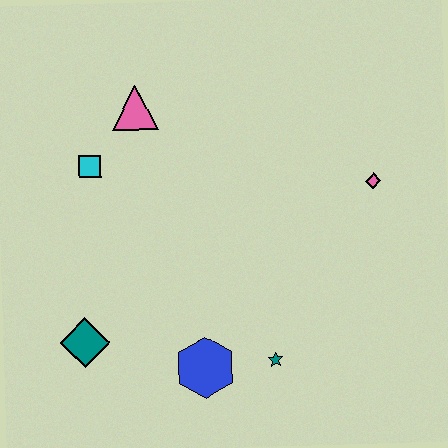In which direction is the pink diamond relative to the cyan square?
The pink diamond is to the right of the cyan square.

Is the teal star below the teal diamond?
Yes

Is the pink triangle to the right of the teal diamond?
Yes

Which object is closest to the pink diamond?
The teal star is closest to the pink diamond.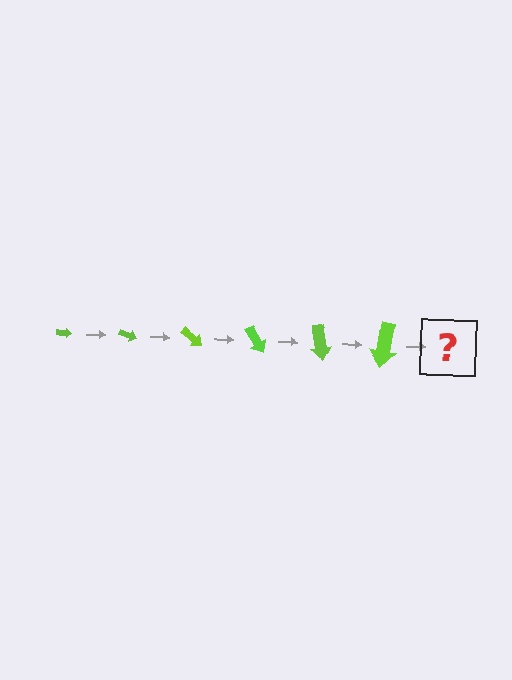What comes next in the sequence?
The next element should be an arrow, larger than the previous one and rotated 120 degrees from the start.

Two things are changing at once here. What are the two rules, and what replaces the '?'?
The two rules are that the arrow grows larger each step and it rotates 20 degrees each step. The '?' should be an arrow, larger than the previous one and rotated 120 degrees from the start.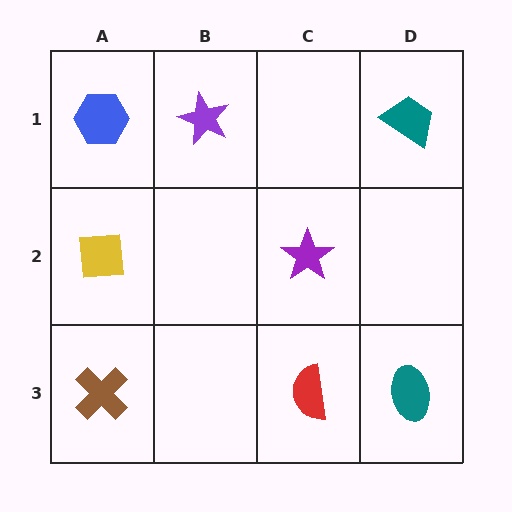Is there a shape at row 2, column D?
No, that cell is empty.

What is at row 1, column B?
A purple star.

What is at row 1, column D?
A teal trapezoid.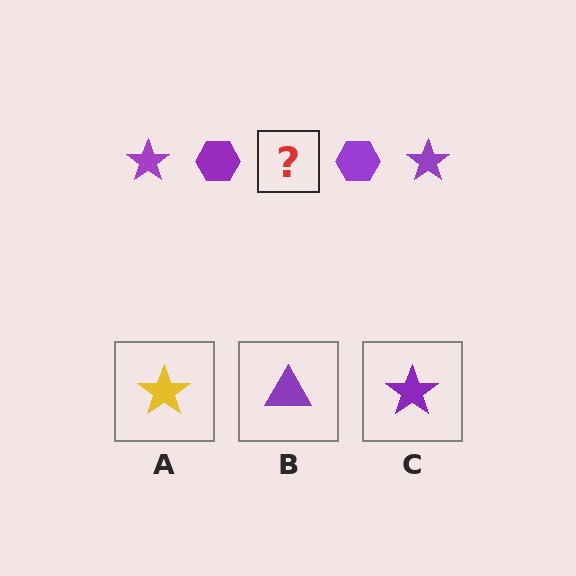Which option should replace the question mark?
Option C.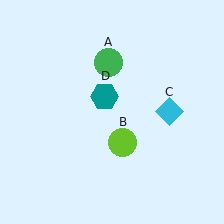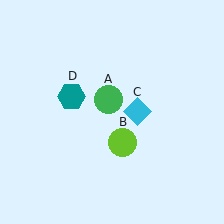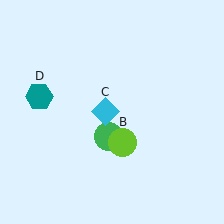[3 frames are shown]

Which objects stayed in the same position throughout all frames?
Lime circle (object B) remained stationary.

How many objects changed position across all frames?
3 objects changed position: green circle (object A), cyan diamond (object C), teal hexagon (object D).